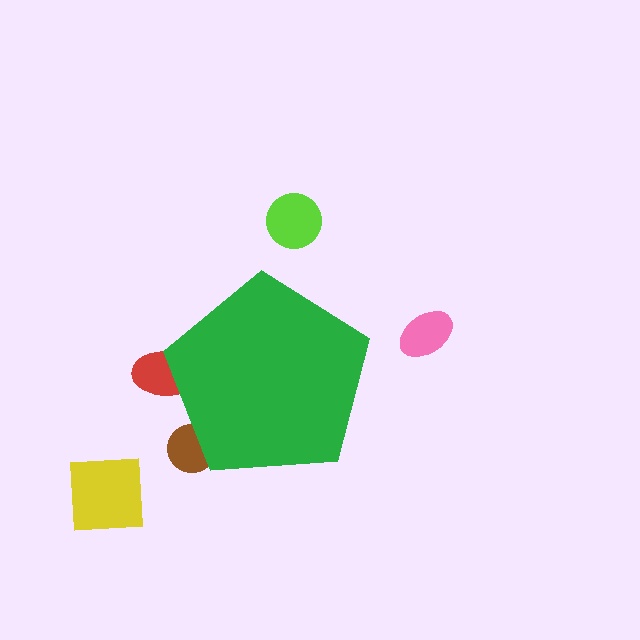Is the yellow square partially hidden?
No, the yellow square is fully visible.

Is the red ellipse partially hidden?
Yes, the red ellipse is partially hidden behind the green pentagon.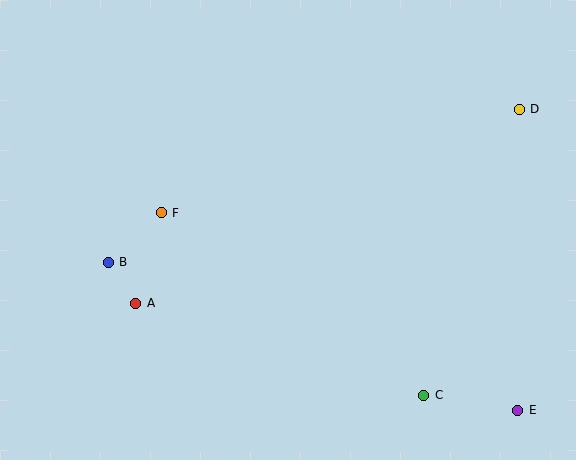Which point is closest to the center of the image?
Point F at (161, 213) is closest to the center.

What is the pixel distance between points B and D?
The distance between B and D is 438 pixels.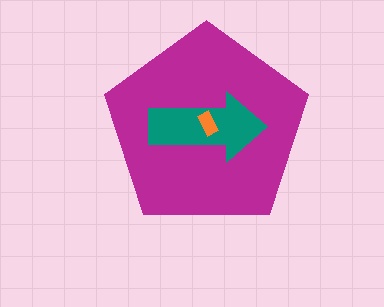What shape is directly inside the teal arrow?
The orange rectangle.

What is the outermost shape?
The magenta pentagon.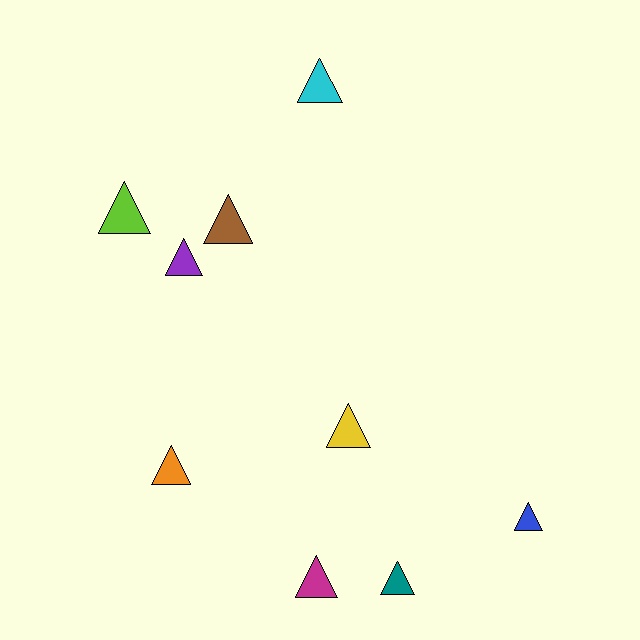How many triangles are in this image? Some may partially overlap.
There are 9 triangles.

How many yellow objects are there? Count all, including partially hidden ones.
There is 1 yellow object.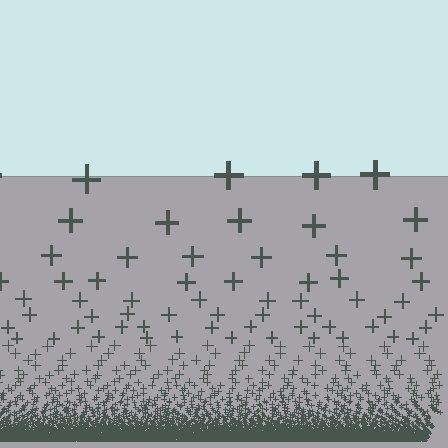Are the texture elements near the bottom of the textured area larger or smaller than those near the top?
Smaller. The gradient is inverted — elements near the bottom are smaller and denser.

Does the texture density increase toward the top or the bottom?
Density increases toward the bottom.